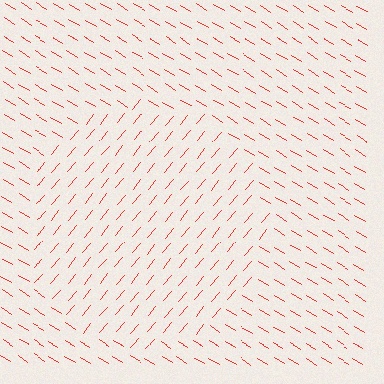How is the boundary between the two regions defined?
The boundary is defined purely by a change in line orientation (approximately 81 degrees difference). All lines are the same color and thickness.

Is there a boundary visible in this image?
Yes, there is a texture boundary formed by a change in line orientation.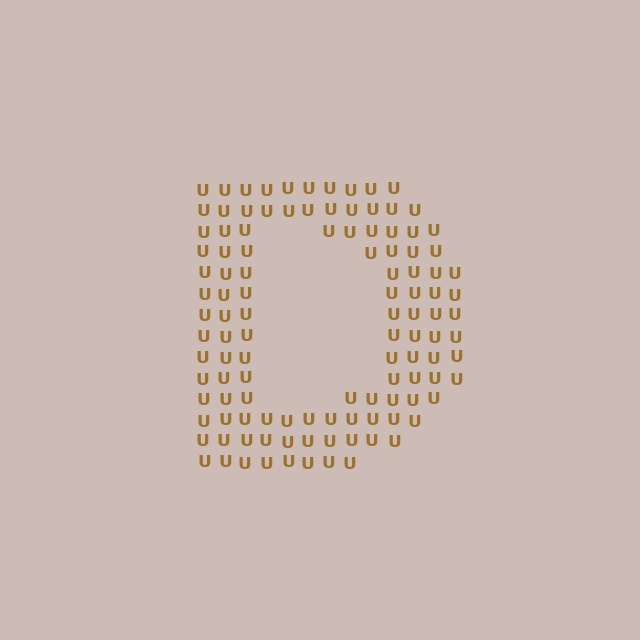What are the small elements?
The small elements are letter U's.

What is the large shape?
The large shape is the letter D.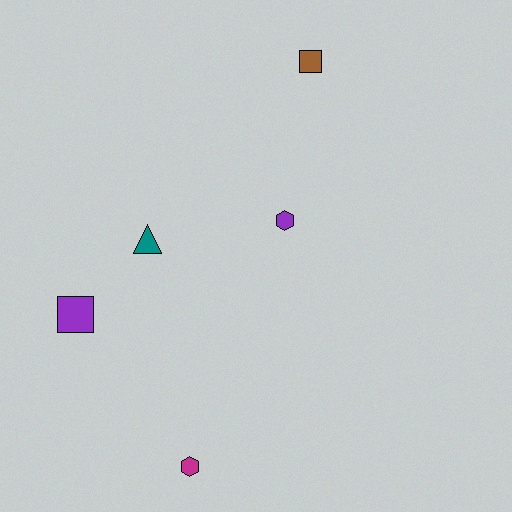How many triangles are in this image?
There is 1 triangle.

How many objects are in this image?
There are 5 objects.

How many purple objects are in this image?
There are 2 purple objects.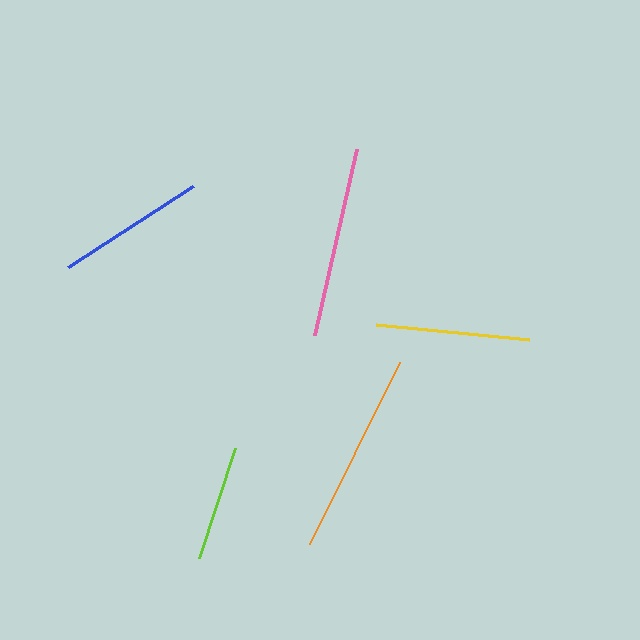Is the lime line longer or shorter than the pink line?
The pink line is longer than the lime line.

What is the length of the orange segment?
The orange segment is approximately 202 pixels long.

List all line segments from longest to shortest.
From longest to shortest: orange, pink, yellow, blue, lime.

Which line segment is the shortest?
The lime line is the shortest at approximately 115 pixels.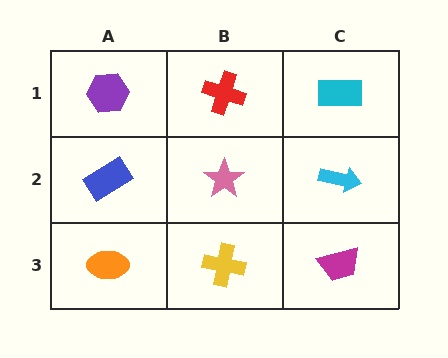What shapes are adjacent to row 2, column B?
A red cross (row 1, column B), a yellow cross (row 3, column B), a blue rectangle (row 2, column A), a cyan arrow (row 2, column C).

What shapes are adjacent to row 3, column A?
A blue rectangle (row 2, column A), a yellow cross (row 3, column B).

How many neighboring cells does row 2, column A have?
3.